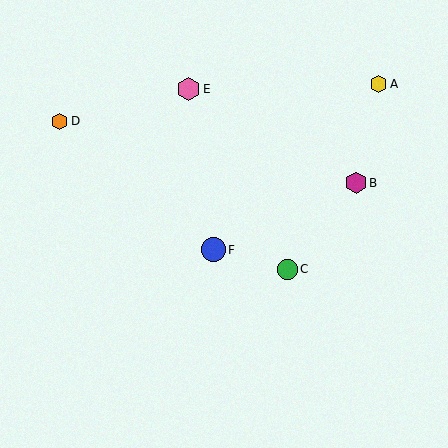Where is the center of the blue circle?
The center of the blue circle is at (214, 250).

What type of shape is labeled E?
Shape E is a pink hexagon.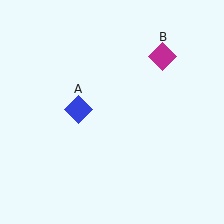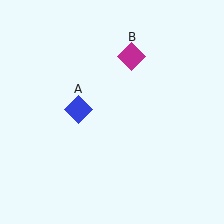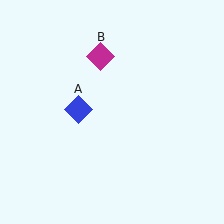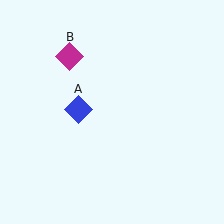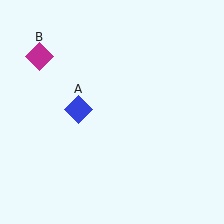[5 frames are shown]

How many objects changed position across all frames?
1 object changed position: magenta diamond (object B).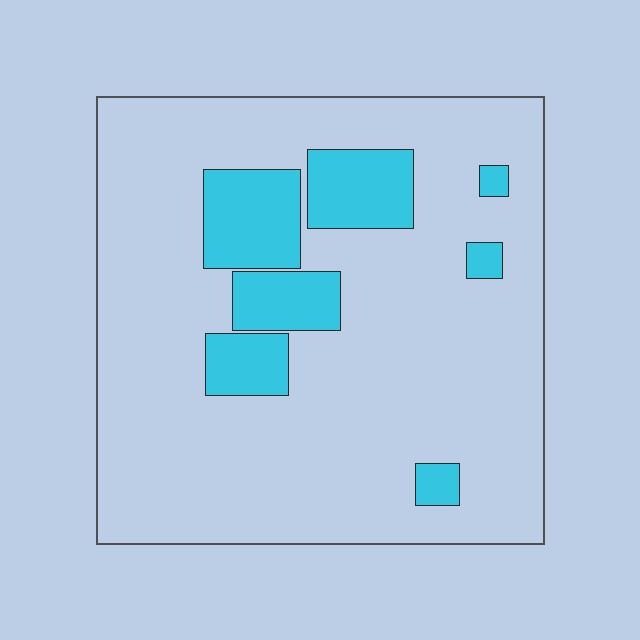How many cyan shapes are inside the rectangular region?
7.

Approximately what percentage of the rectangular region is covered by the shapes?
Approximately 15%.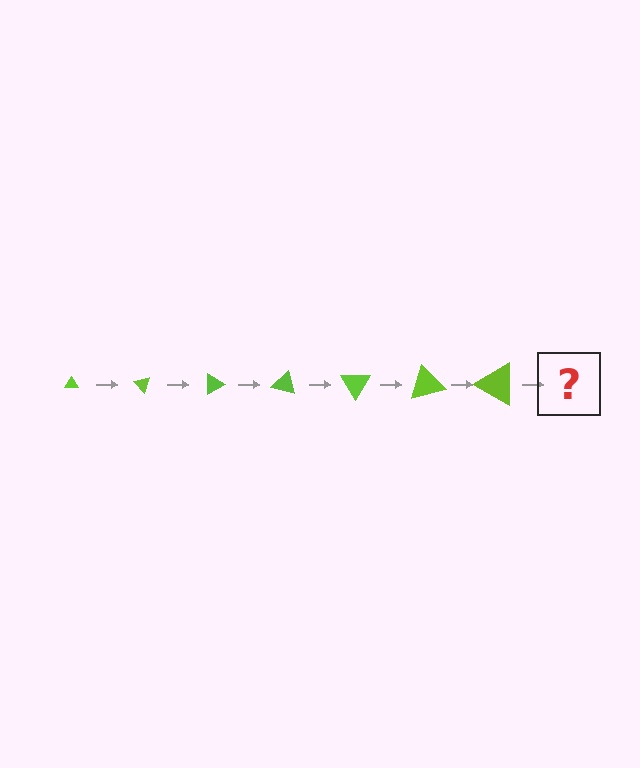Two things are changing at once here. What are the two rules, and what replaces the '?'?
The two rules are that the triangle grows larger each step and it rotates 45 degrees each step. The '?' should be a triangle, larger than the previous one and rotated 315 degrees from the start.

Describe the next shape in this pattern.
It should be a triangle, larger than the previous one and rotated 315 degrees from the start.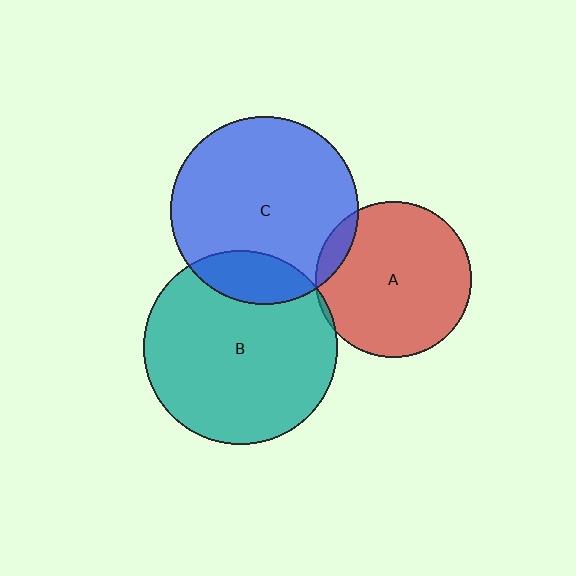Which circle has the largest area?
Circle B (teal).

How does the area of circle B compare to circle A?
Approximately 1.5 times.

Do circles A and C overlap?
Yes.